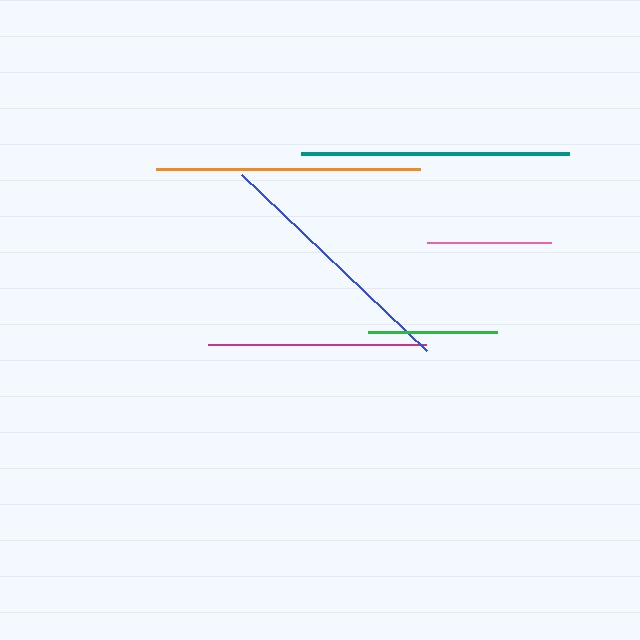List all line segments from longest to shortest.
From longest to shortest: teal, orange, blue, magenta, green, pink.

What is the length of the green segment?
The green segment is approximately 129 pixels long.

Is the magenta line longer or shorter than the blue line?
The blue line is longer than the magenta line.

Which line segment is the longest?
The teal line is the longest at approximately 268 pixels.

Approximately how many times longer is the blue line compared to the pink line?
The blue line is approximately 2.1 times the length of the pink line.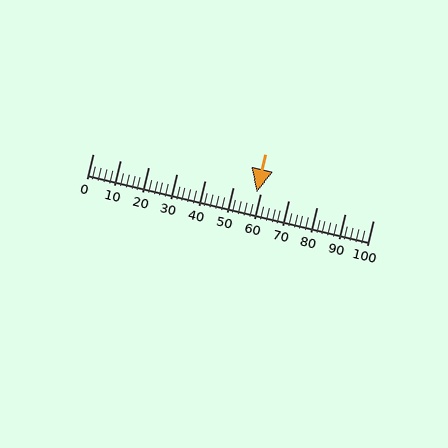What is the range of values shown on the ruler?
The ruler shows values from 0 to 100.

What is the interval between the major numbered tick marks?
The major tick marks are spaced 10 units apart.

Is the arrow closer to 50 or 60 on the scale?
The arrow is closer to 60.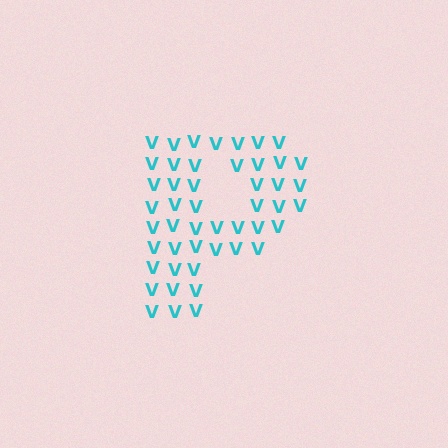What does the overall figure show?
The overall figure shows the letter P.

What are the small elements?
The small elements are letter V's.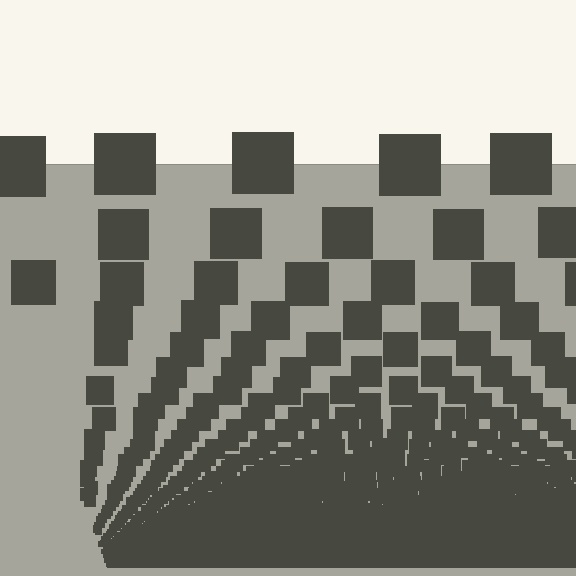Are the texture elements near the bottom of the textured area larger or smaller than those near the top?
Smaller. The gradient is inverted — elements near the bottom are smaller and denser.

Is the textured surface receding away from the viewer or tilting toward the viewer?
The surface appears to tilt toward the viewer. Texture elements get larger and sparser toward the top.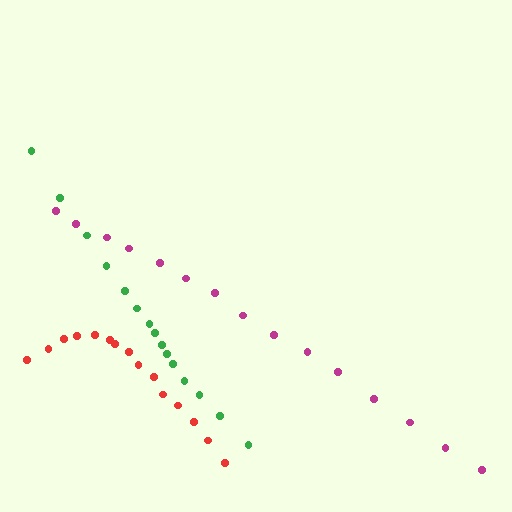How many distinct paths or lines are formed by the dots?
There are 3 distinct paths.